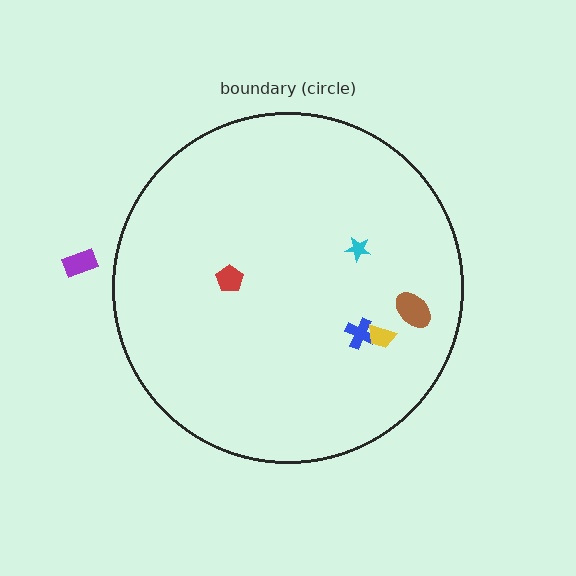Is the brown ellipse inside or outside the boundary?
Inside.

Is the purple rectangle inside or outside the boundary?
Outside.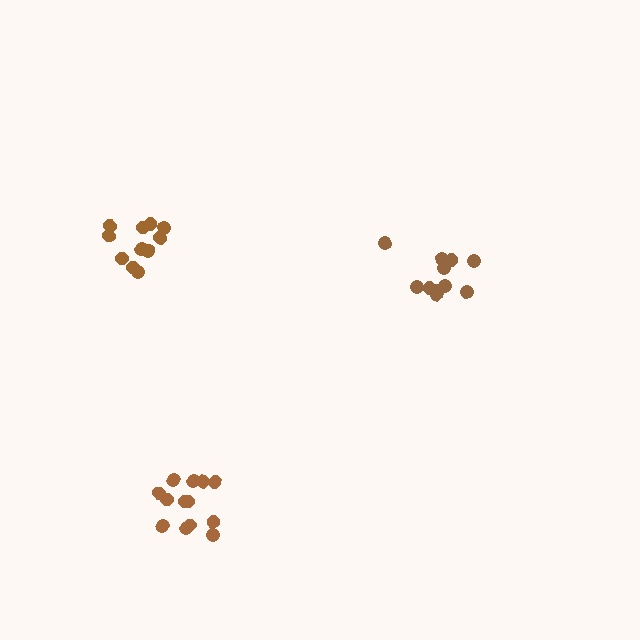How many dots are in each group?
Group 1: 11 dots, Group 2: 11 dots, Group 3: 13 dots (35 total).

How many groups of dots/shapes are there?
There are 3 groups.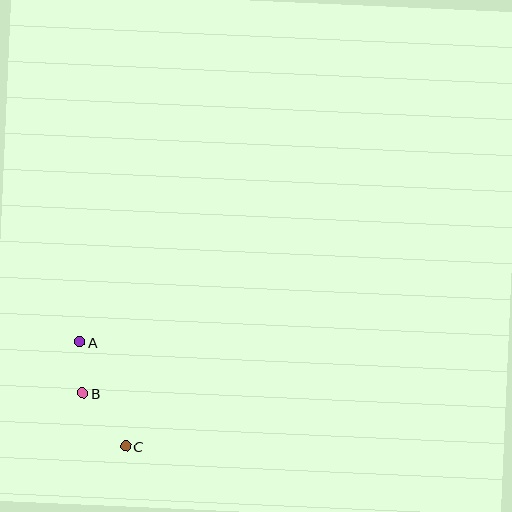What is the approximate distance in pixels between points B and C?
The distance between B and C is approximately 69 pixels.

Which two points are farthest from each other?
Points A and C are farthest from each other.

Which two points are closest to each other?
Points A and B are closest to each other.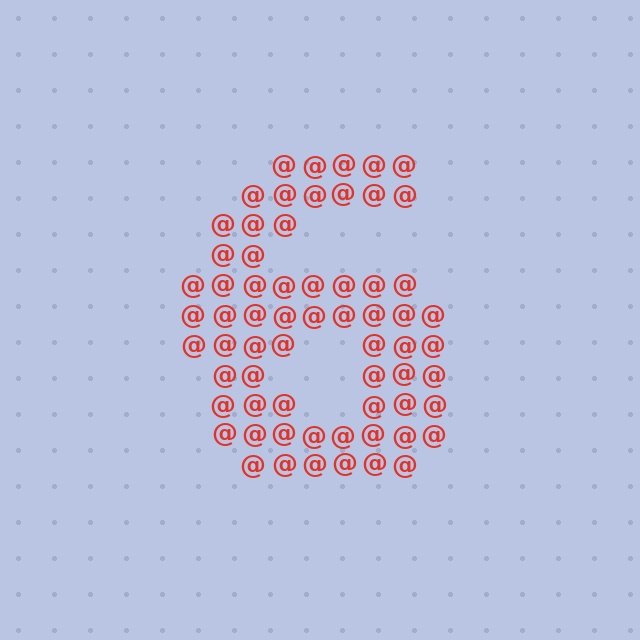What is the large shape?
The large shape is the digit 6.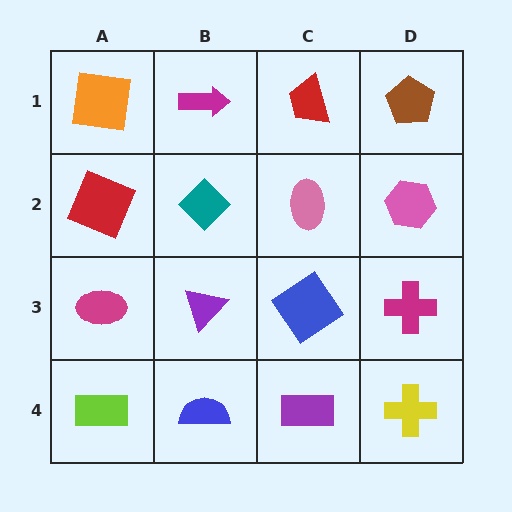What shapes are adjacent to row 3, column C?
A pink ellipse (row 2, column C), a purple rectangle (row 4, column C), a purple triangle (row 3, column B), a magenta cross (row 3, column D).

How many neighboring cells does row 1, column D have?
2.